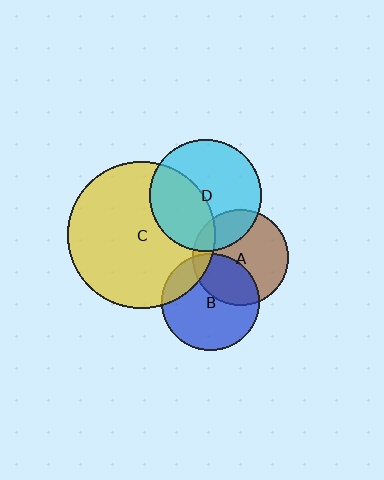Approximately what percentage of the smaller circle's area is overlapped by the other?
Approximately 10%.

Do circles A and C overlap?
Yes.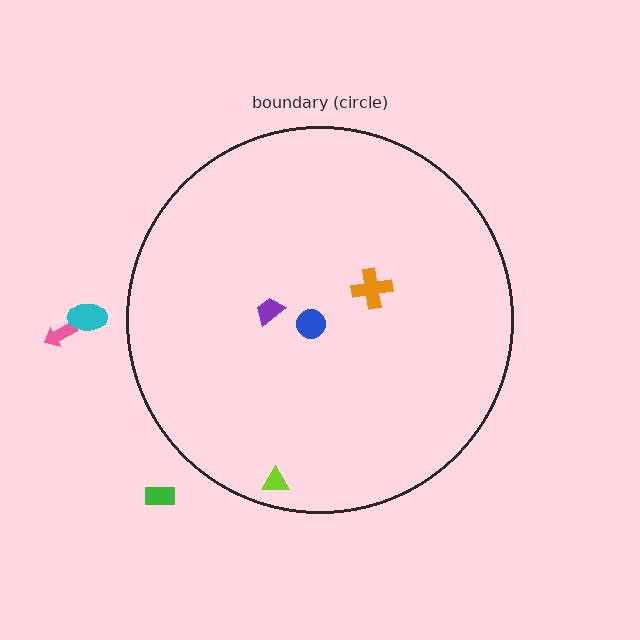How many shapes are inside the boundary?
4 inside, 3 outside.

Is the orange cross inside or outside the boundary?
Inside.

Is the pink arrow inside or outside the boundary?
Outside.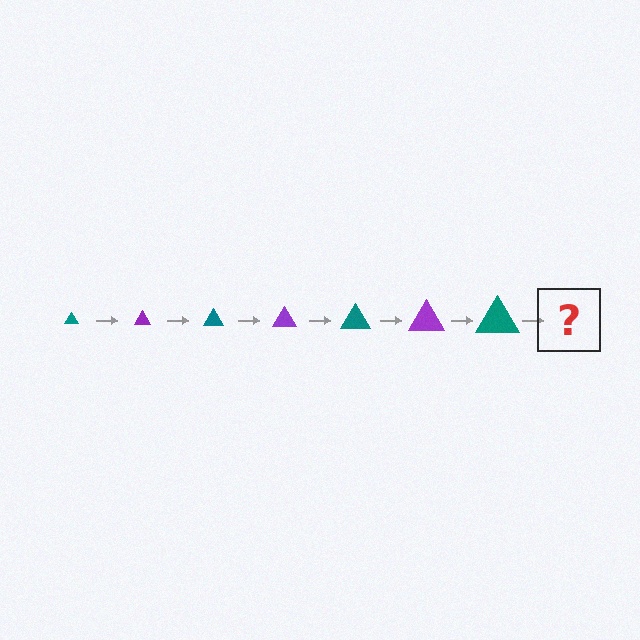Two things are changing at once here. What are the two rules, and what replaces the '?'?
The two rules are that the triangle grows larger each step and the color cycles through teal and purple. The '?' should be a purple triangle, larger than the previous one.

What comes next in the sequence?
The next element should be a purple triangle, larger than the previous one.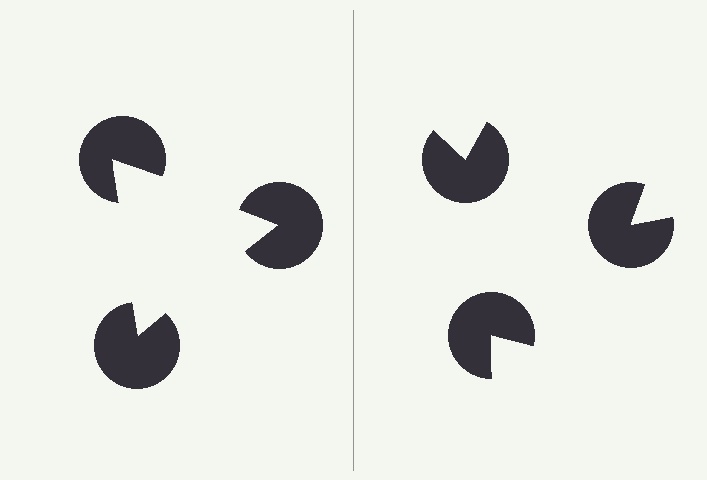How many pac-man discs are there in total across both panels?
6 — 3 on each side.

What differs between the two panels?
The pac-man discs are positioned identically on both sides; only the wedge orientations differ. On the left they align to a triangle; on the right they are misaligned.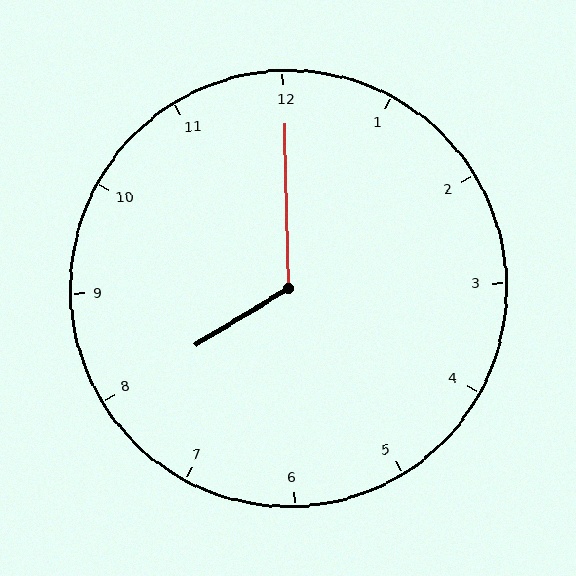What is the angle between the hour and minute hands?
Approximately 120 degrees.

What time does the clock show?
8:00.